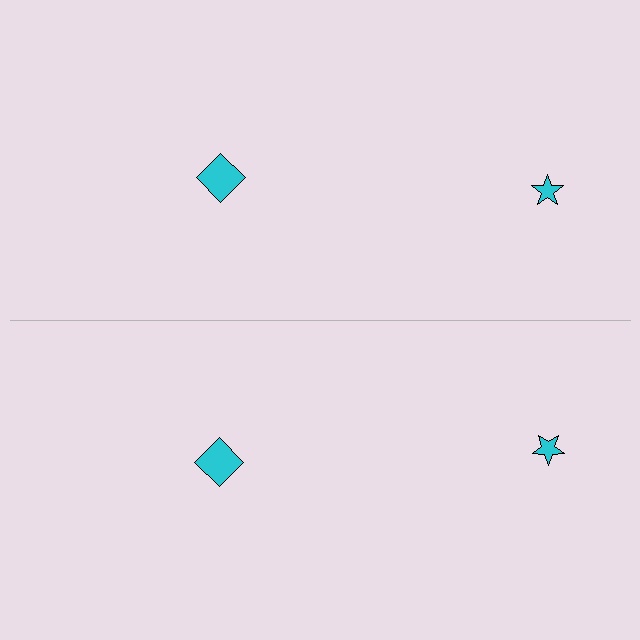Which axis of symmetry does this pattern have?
The pattern has a horizontal axis of symmetry running through the center of the image.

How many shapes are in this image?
There are 4 shapes in this image.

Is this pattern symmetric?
Yes, this pattern has bilateral (reflection) symmetry.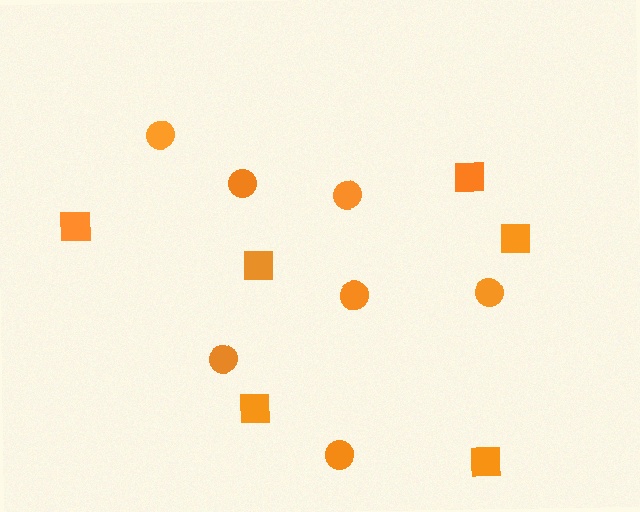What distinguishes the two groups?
There are 2 groups: one group of squares (6) and one group of circles (7).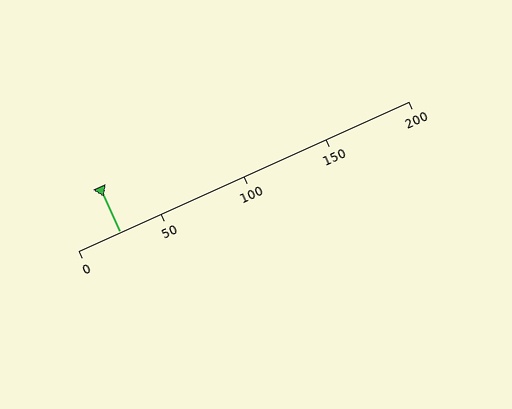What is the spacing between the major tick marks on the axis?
The major ticks are spaced 50 apart.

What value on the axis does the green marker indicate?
The marker indicates approximately 25.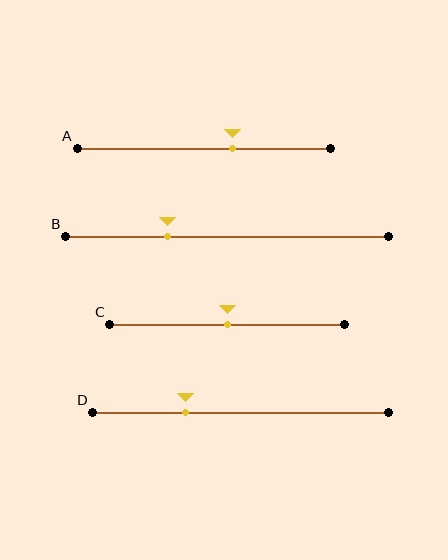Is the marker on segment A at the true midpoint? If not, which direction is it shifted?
No, the marker on segment A is shifted to the right by about 11% of the segment length.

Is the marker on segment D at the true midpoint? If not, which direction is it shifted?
No, the marker on segment D is shifted to the left by about 18% of the segment length.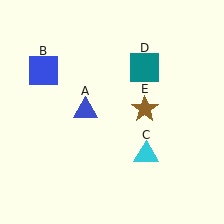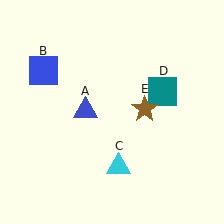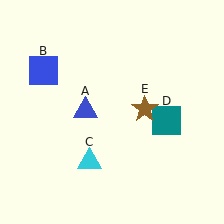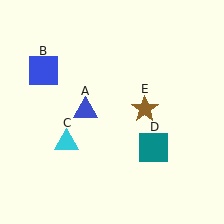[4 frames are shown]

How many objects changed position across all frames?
2 objects changed position: cyan triangle (object C), teal square (object D).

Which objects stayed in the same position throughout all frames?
Blue triangle (object A) and blue square (object B) and brown star (object E) remained stationary.